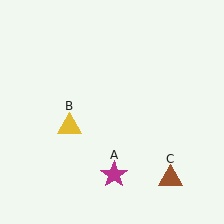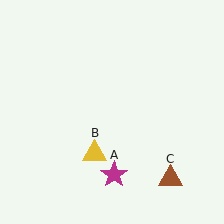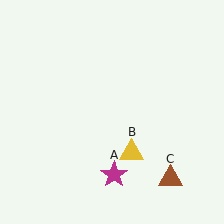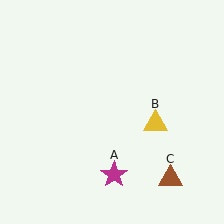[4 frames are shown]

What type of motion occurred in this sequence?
The yellow triangle (object B) rotated counterclockwise around the center of the scene.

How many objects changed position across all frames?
1 object changed position: yellow triangle (object B).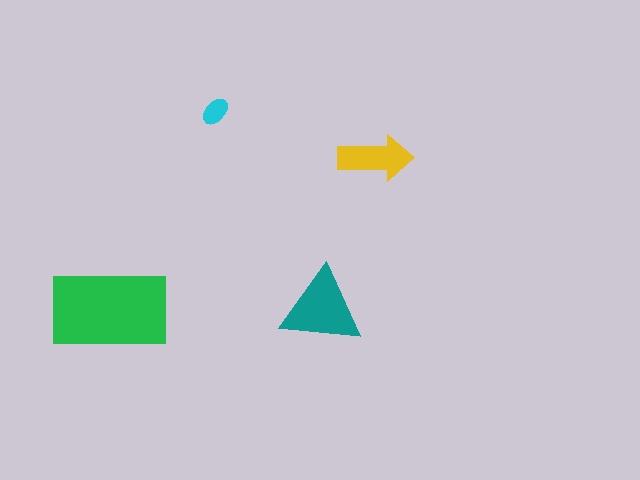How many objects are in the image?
There are 4 objects in the image.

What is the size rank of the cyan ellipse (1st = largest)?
4th.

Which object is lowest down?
The green rectangle is bottommost.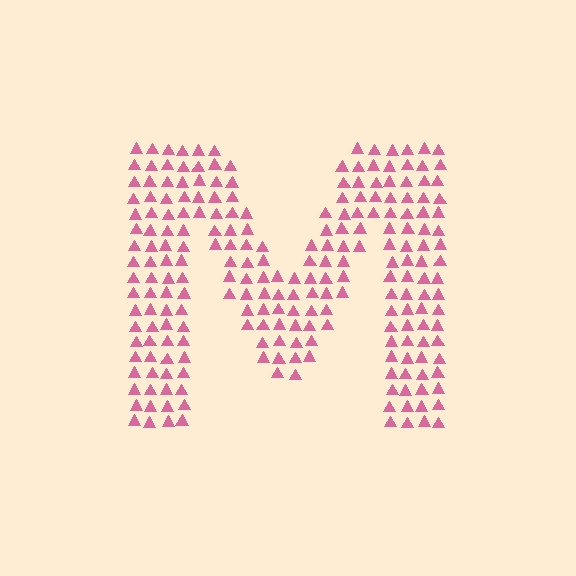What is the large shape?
The large shape is the letter M.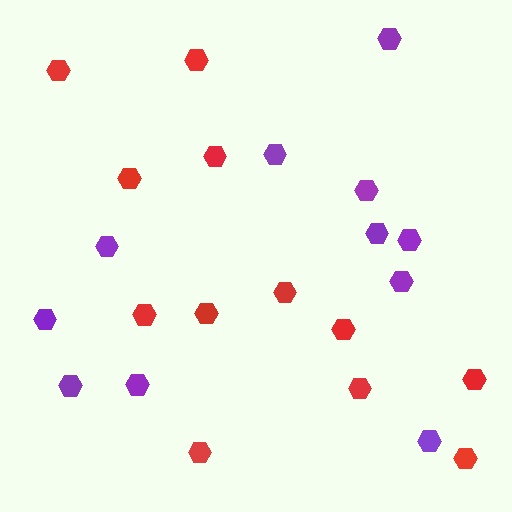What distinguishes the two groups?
There are 2 groups: one group of red hexagons (12) and one group of purple hexagons (11).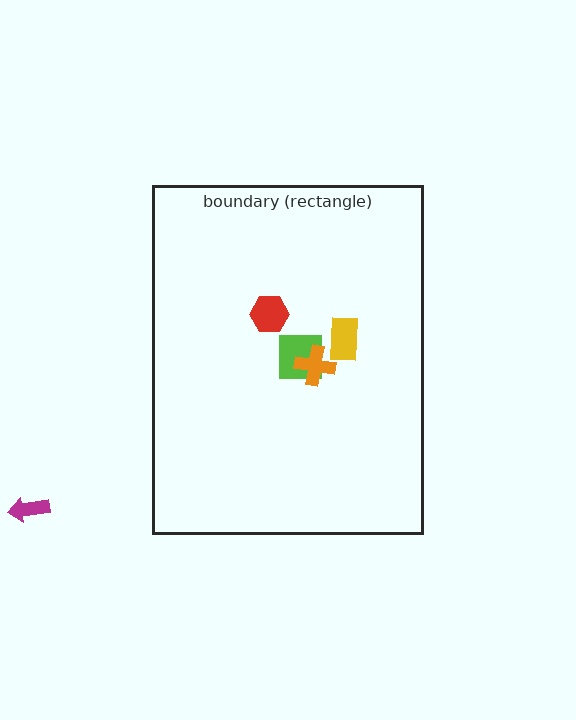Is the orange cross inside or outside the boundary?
Inside.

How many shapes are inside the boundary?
4 inside, 1 outside.